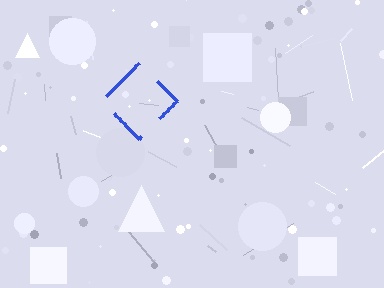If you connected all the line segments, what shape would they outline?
They would outline a diamond.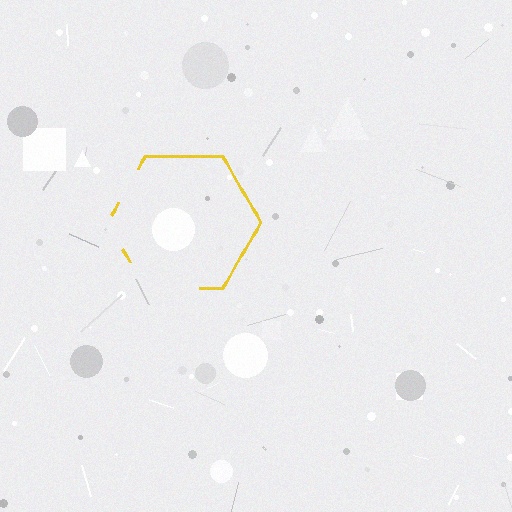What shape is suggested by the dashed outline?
The dashed outline suggests a hexagon.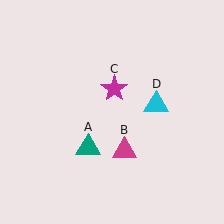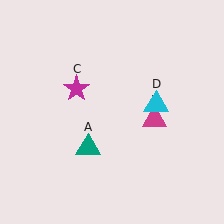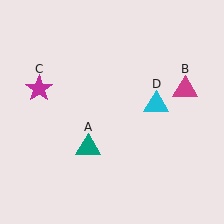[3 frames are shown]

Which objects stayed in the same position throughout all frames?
Teal triangle (object A) and cyan triangle (object D) remained stationary.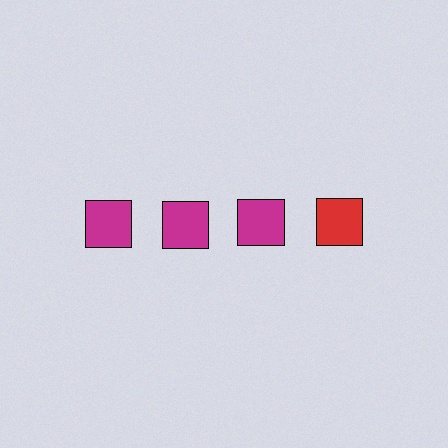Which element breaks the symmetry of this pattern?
The red square in the top row, second from right column breaks the symmetry. All other shapes are magenta squares.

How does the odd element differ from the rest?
It has a different color: red instead of magenta.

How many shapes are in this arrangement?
There are 4 shapes arranged in a grid pattern.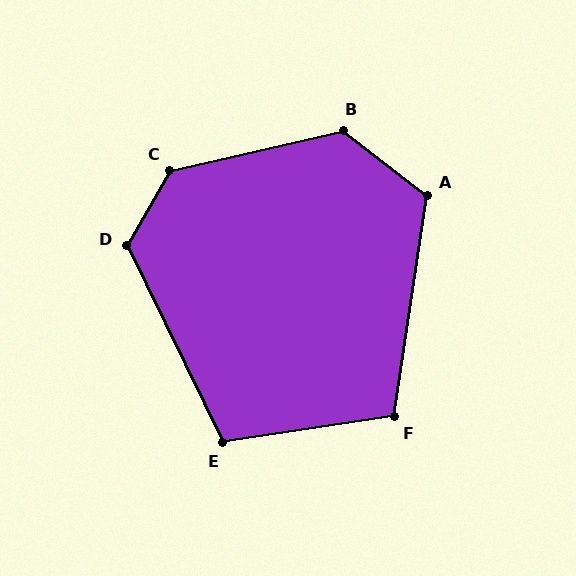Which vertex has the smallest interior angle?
F, at approximately 107 degrees.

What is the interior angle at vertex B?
Approximately 129 degrees (obtuse).